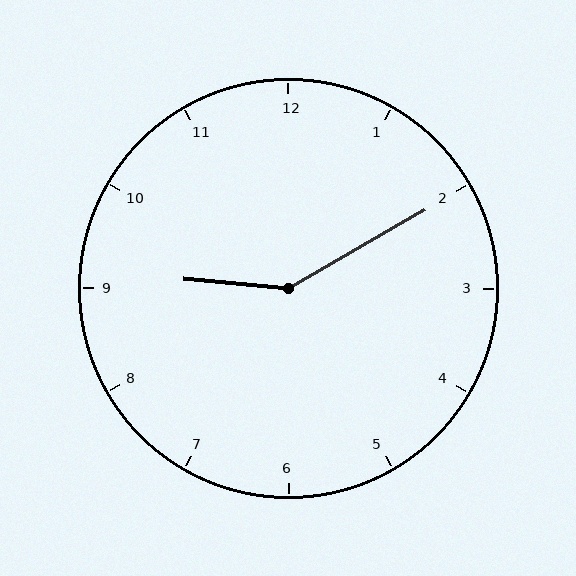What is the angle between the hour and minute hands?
Approximately 145 degrees.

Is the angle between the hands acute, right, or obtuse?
It is obtuse.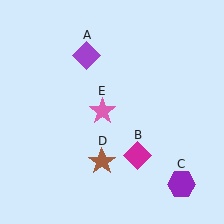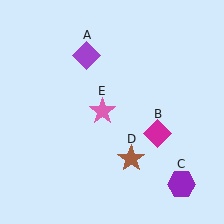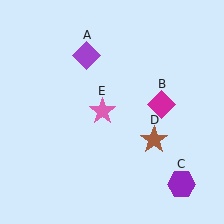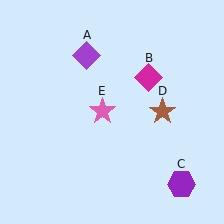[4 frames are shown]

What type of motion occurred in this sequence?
The magenta diamond (object B), brown star (object D) rotated counterclockwise around the center of the scene.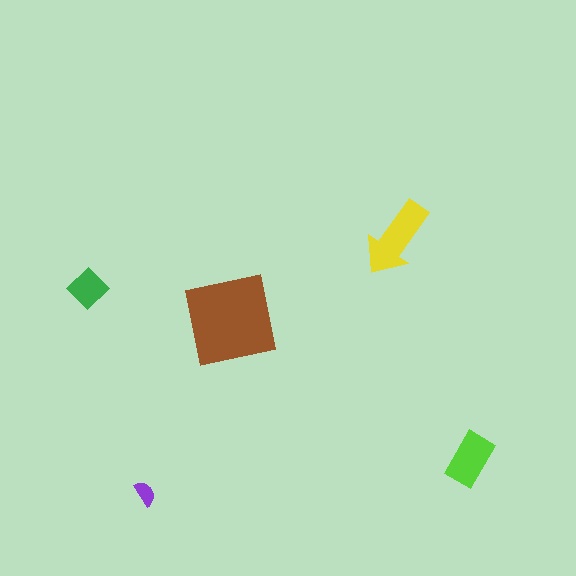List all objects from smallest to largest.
The purple semicircle, the green diamond, the lime rectangle, the yellow arrow, the brown square.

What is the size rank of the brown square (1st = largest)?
1st.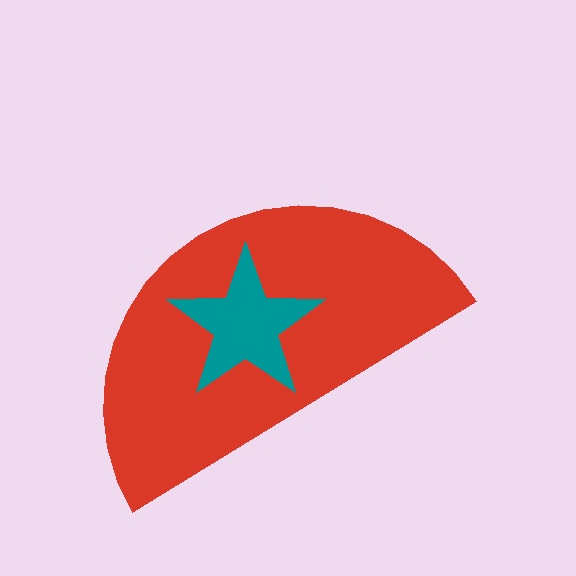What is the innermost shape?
The teal star.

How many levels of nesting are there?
2.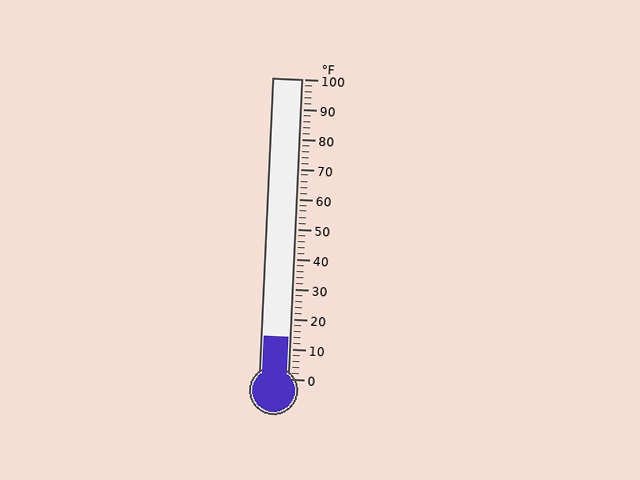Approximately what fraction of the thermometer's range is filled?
The thermometer is filled to approximately 15% of its range.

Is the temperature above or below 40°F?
The temperature is below 40°F.